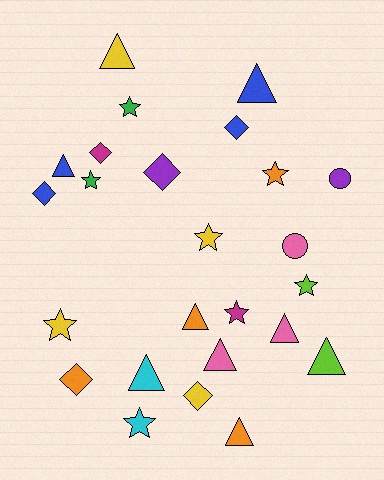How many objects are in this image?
There are 25 objects.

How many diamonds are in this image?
There are 6 diamonds.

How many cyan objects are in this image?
There are 2 cyan objects.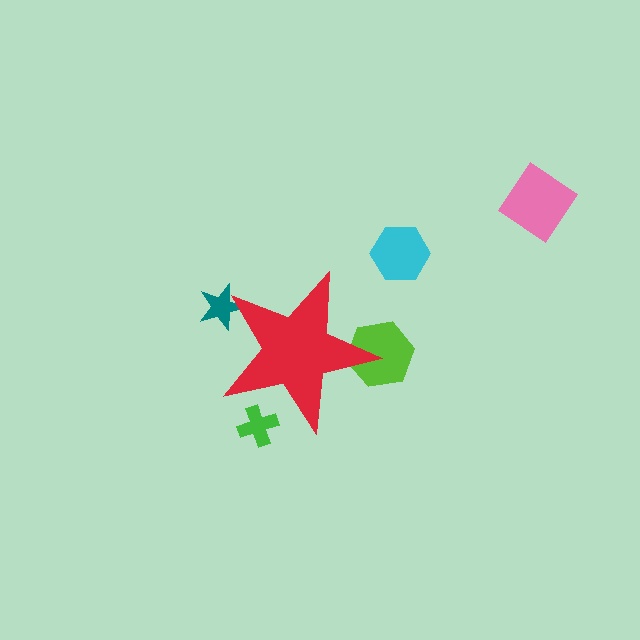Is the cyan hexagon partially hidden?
No, the cyan hexagon is fully visible.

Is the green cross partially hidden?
Yes, the green cross is partially hidden behind the red star.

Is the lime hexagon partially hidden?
Yes, the lime hexagon is partially hidden behind the red star.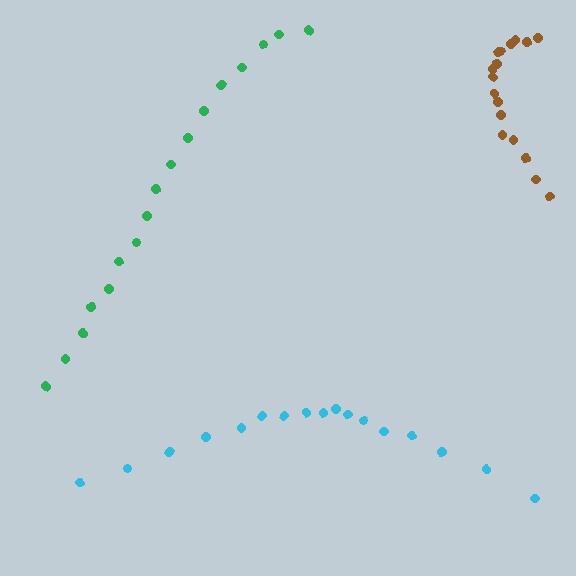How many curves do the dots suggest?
There are 3 distinct paths.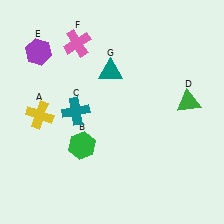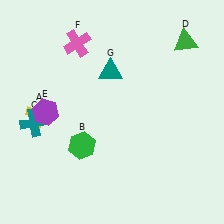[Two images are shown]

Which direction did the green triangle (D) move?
The green triangle (D) moved up.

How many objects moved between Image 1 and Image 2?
3 objects moved between the two images.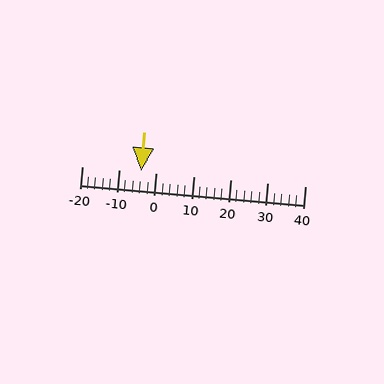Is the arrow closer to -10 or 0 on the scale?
The arrow is closer to 0.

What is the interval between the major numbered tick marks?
The major tick marks are spaced 10 units apart.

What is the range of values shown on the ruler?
The ruler shows values from -20 to 40.